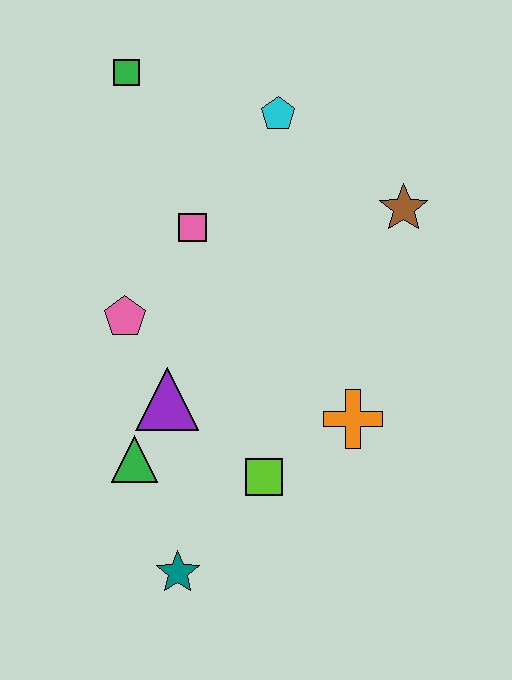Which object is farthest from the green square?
The teal star is farthest from the green square.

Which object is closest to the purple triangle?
The green triangle is closest to the purple triangle.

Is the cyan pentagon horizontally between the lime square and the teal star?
No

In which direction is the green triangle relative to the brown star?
The green triangle is to the left of the brown star.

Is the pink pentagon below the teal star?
No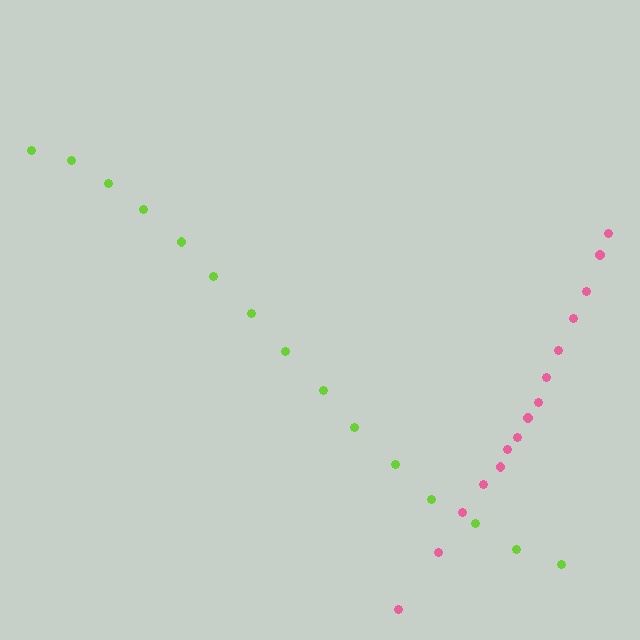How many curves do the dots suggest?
There are 2 distinct paths.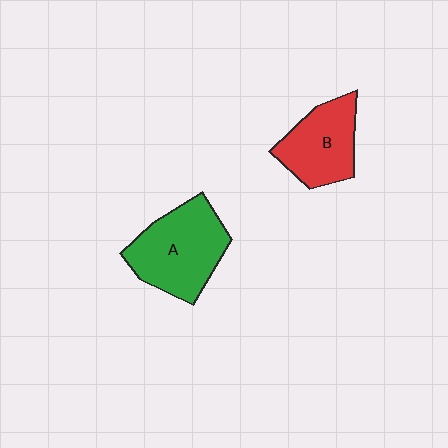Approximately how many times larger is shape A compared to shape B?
Approximately 1.3 times.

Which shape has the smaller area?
Shape B (red).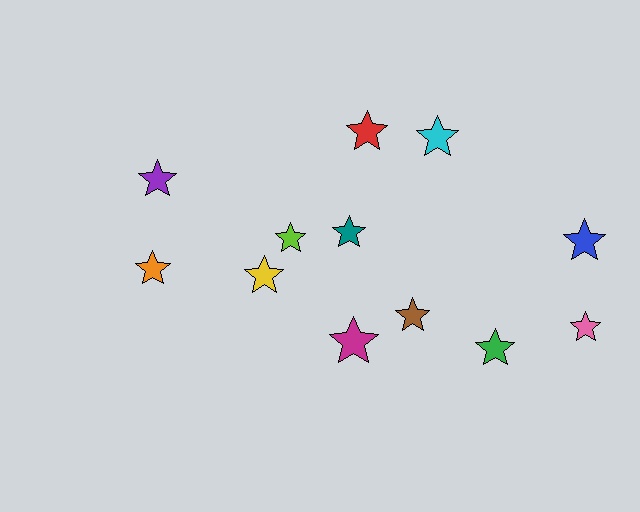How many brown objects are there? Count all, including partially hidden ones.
There is 1 brown object.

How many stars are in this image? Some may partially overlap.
There are 12 stars.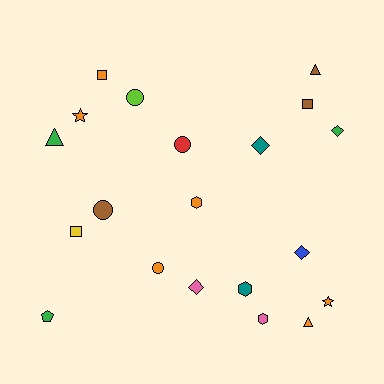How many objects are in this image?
There are 20 objects.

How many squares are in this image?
There are 3 squares.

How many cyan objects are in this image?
There are no cyan objects.